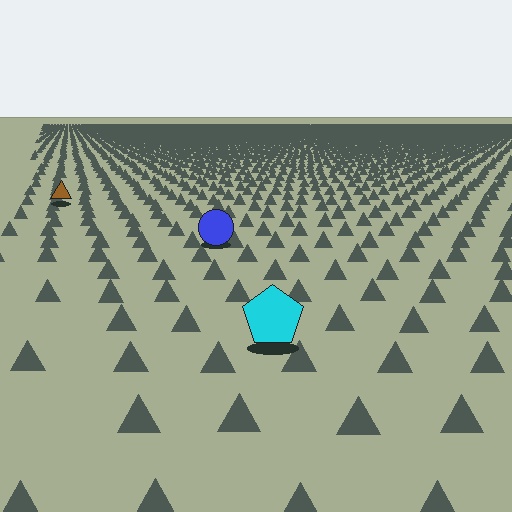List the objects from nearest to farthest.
From nearest to farthest: the cyan pentagon, the blue circle, the brown triangle.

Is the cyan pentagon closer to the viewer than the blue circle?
Yes. The cyan pentagon is closer — you can tell from the texture gradient: the ground texture is coarser near it.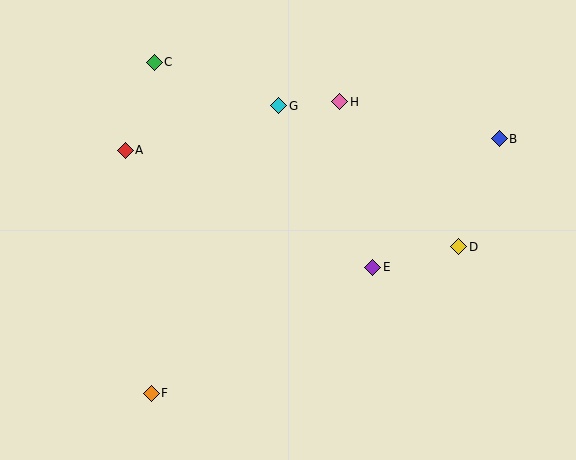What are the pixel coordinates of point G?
Point G is at (279, 106).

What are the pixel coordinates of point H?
Point H is at (340, 102).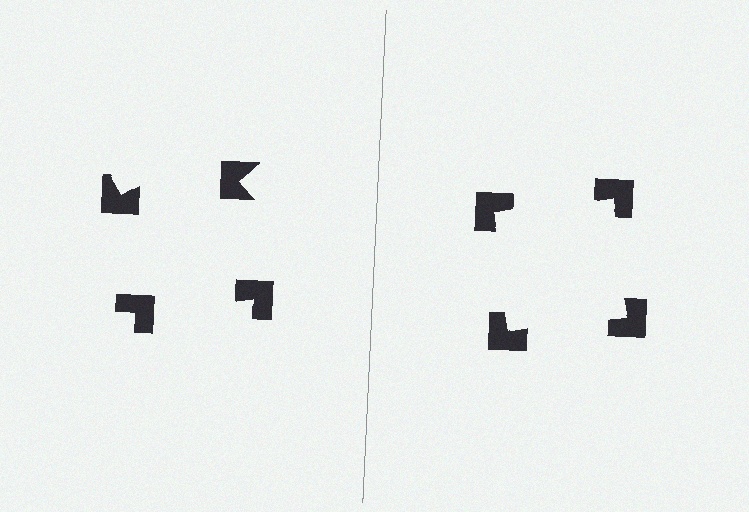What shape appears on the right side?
An illusory square.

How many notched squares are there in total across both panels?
8 — 4 on each side.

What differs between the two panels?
The notched squares are positioned identically on both sides; only the wedge orientations differ. On the right they align to a square; on the left they are misaligned.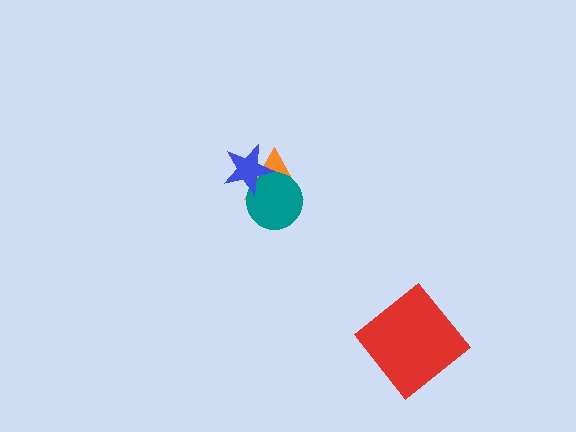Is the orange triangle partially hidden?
Yes, it is partially covered by another shape.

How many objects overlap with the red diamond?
0 objects overlap with the red diamond.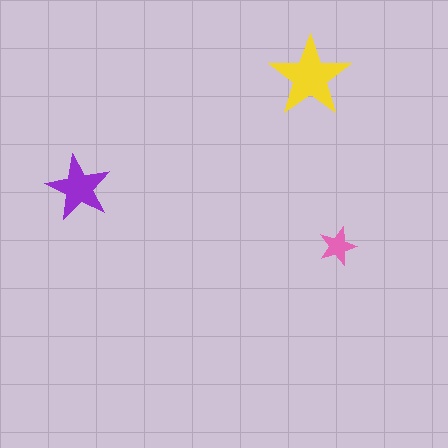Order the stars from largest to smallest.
the yellow one, the purple one, the pink one.